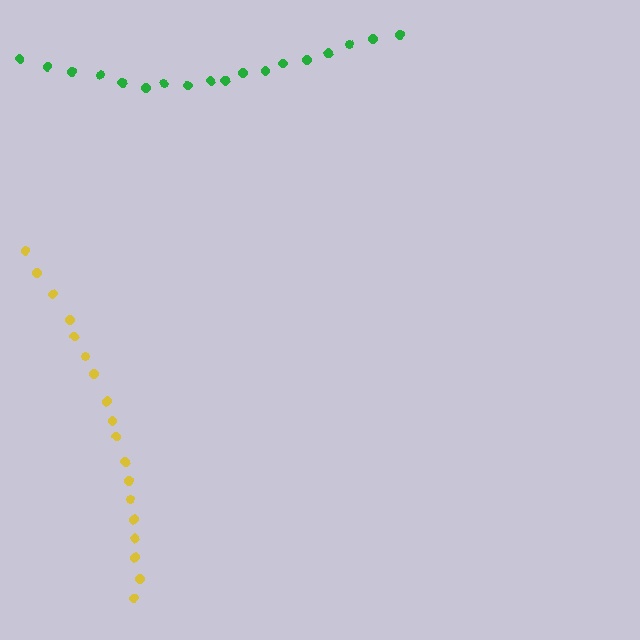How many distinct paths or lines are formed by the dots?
There are 2 distinct paths.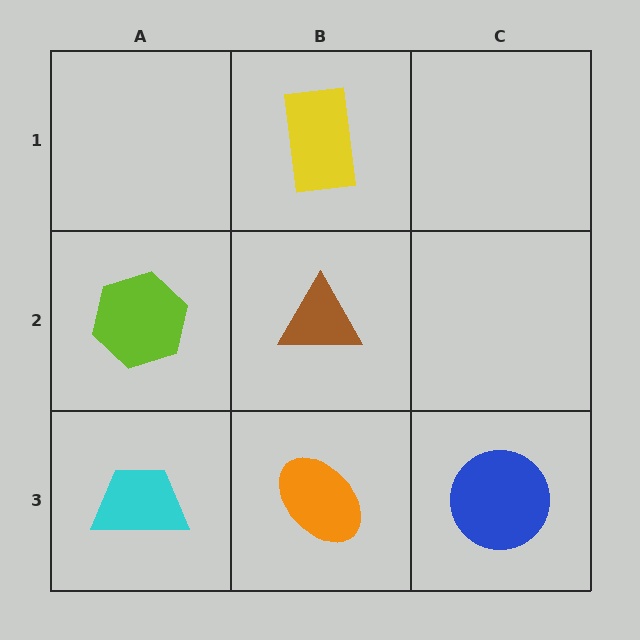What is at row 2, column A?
A lime hexagon.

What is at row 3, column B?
An orange ellipse.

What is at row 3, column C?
A blue circle.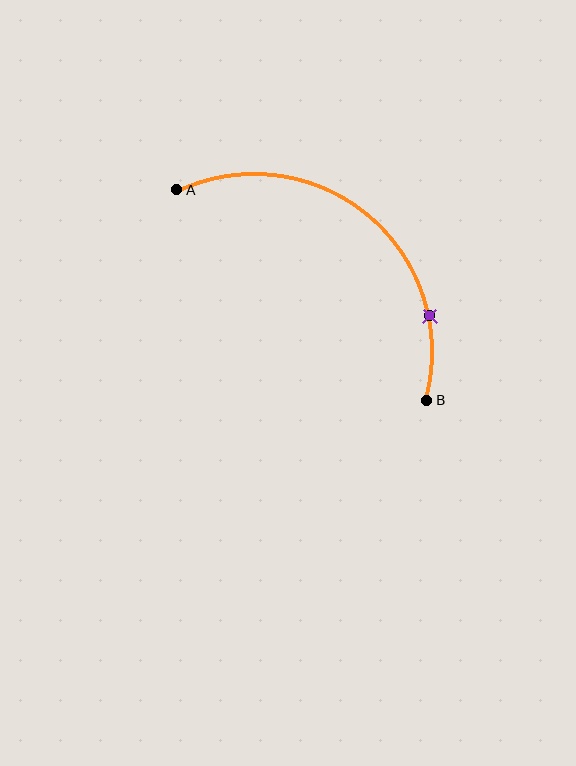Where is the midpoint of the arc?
The arc midpoint is the point on the curve farthest from the straight line joining A and B. It sits above and to the right of that line.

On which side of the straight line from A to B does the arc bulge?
The arc bulges above and to the right of the straight line connecting A and B.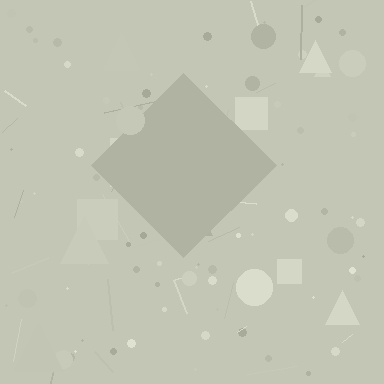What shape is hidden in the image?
A diamond is hidden in the image.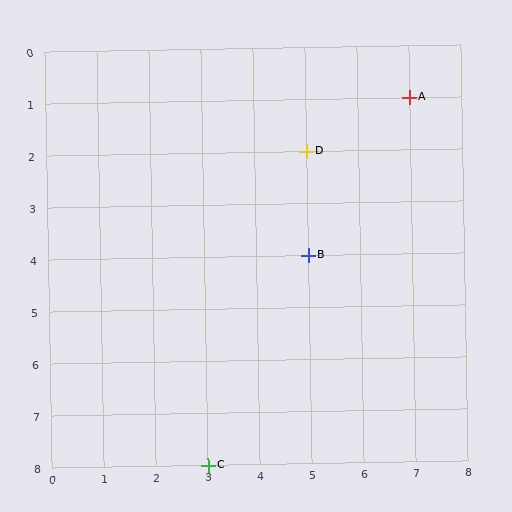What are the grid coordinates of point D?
Point D is at grid coordinates (5, 2).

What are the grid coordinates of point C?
Point C is at grid coordinates (3, 8).